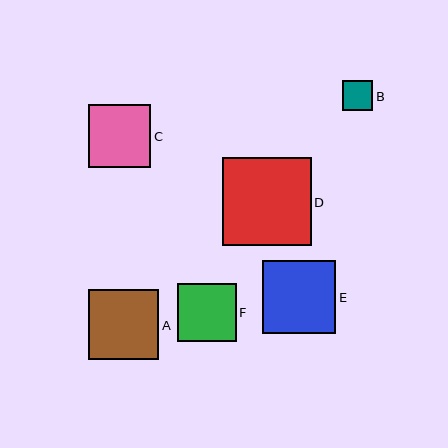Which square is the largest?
Square D is the largest with a size of approximately 89 pixels.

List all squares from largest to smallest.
From largest to smallest: D, E, A, C, F, B.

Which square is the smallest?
Square B is the smallest with a size of approximately 30 pixels.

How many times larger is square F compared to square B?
Square F is approximately 2.0 times the size of square B.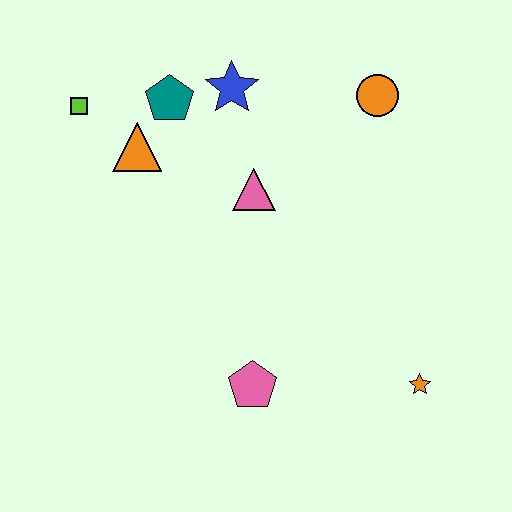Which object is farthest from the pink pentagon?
The lime square is farthest from the pink pentagon.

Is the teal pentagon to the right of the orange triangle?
Yes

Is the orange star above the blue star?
No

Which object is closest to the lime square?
The orange triangle is closest to the lime square.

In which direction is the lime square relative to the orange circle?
The lime square is to the left of the orange circle.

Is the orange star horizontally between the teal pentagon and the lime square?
No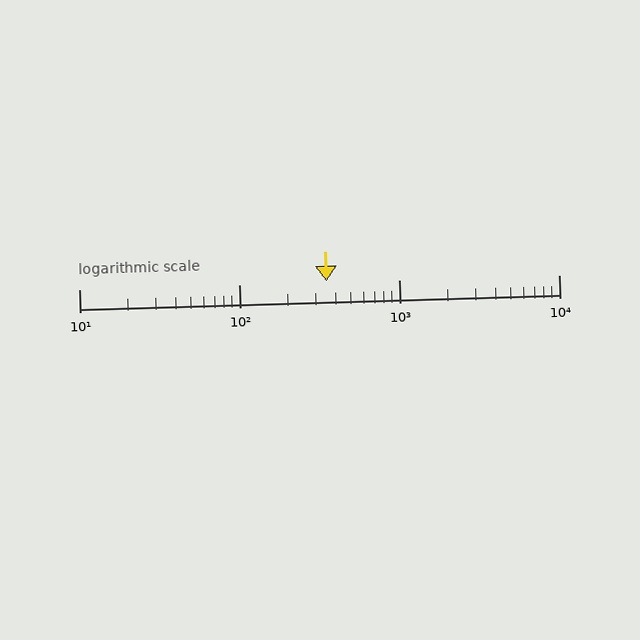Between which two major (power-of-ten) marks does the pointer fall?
The pointer is between 100 and 1000.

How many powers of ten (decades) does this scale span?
The scale spans 3 decades, from 10 to 10000.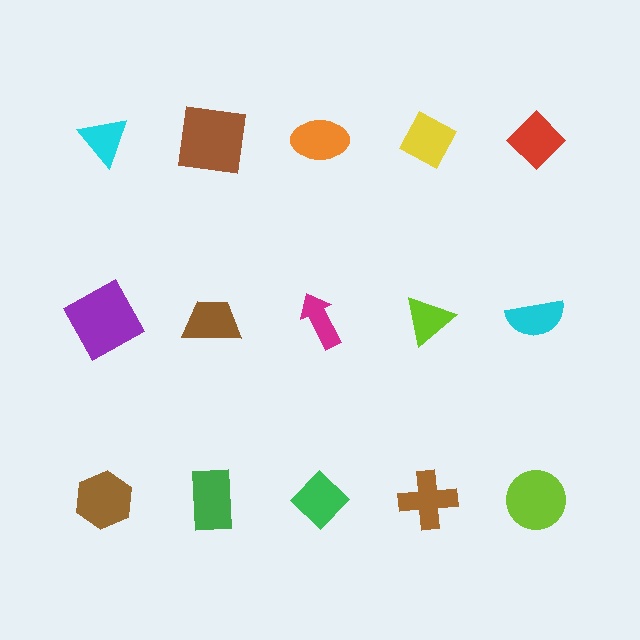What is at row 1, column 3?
An orange ellipse.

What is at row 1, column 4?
A yellow diamond.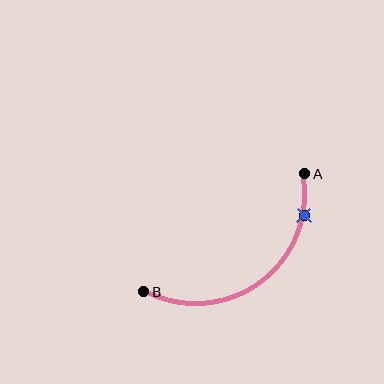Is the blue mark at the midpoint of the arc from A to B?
No. The blue mark lies on the arc but is closer to endpoint A. The arc midpoint would be at the point on the curve equidistant along the arc from both A and B.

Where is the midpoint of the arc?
The arc midpoint is the point on the curve farthest from the straight line joining A and B. It sits below and to the right of that line.